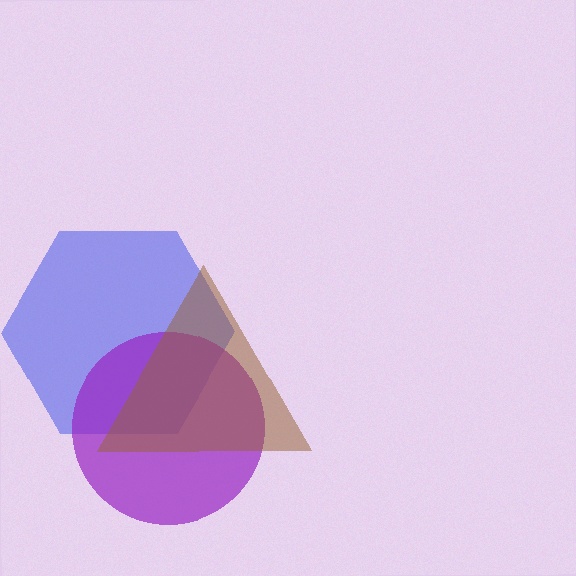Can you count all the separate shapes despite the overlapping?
Yes, there are 3 separate shapes.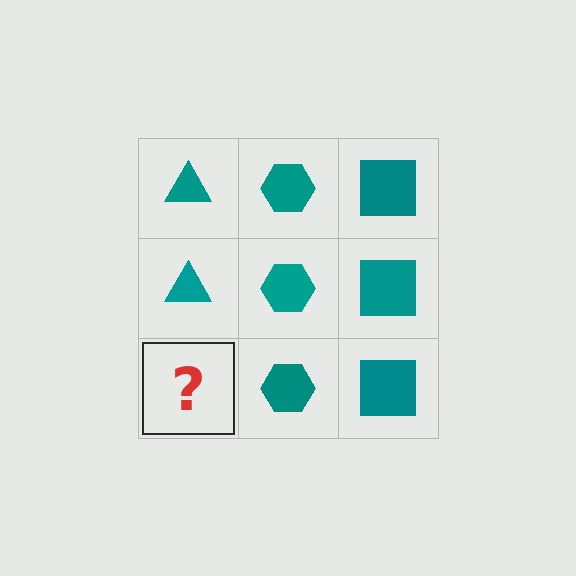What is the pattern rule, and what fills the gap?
The rule is that each column has a consistent shape. The gap should be filled with a teal triangle.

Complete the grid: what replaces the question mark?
The question mark should be replaced with a teal triangle.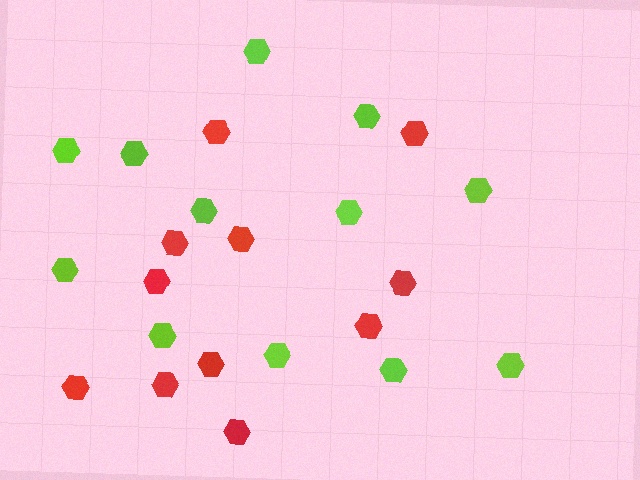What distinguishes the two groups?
There are 2 groups: one group of red hexagons (11) and one group of lime hexagons (12).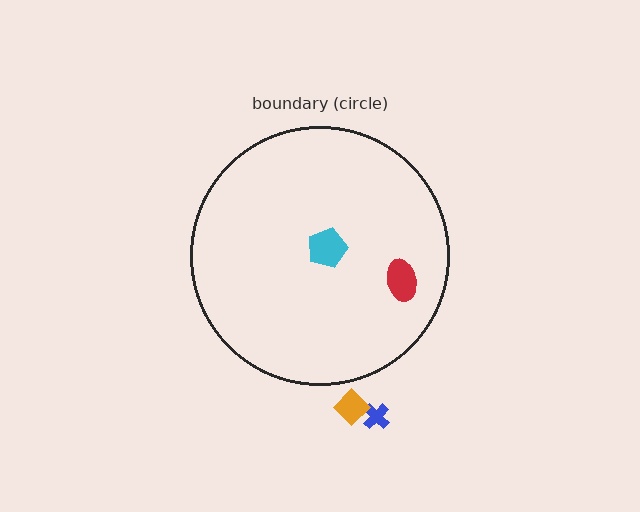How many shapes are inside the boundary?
2 inside, 2 outside.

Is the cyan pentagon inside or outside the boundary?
Inside.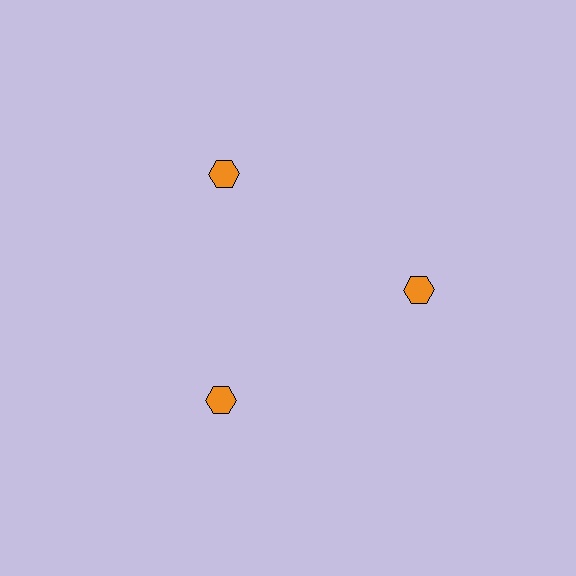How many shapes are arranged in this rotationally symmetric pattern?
There are 3 shapes, arranged in 3 groups of 1.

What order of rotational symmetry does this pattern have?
This pattern has 3-fold rotational symmetry.